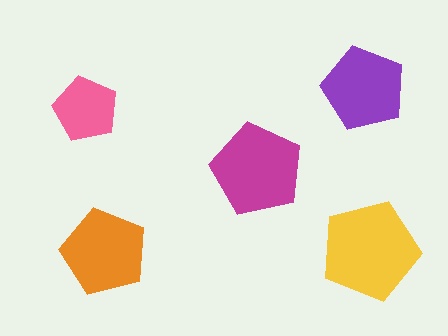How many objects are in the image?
There are 5 objects in the image.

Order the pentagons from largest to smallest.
the yellow one, the magenta one, the orange one, the purple one, the pink one.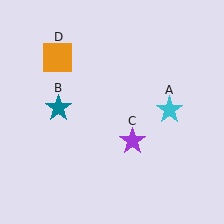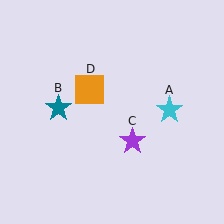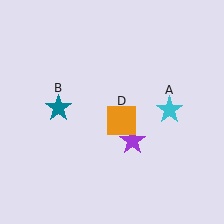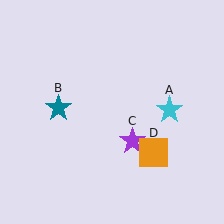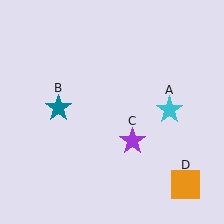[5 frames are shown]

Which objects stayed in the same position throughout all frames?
Cyan star (object A) and teal star (object B) and purple star (object C) remained stationary.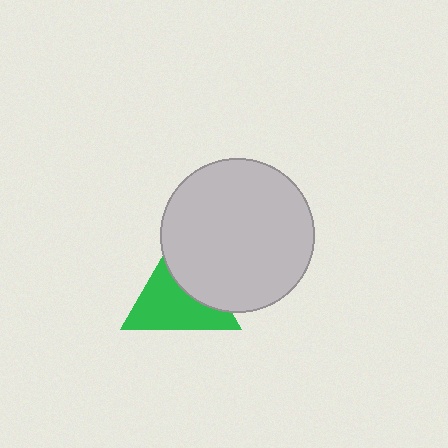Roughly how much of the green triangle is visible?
About half of it is visible (roughly 62%).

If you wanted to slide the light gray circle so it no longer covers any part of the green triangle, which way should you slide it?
Slide it toward the upper-right — that is the most direct way to separate the two shapes.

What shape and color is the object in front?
The object in front is a light gray circle.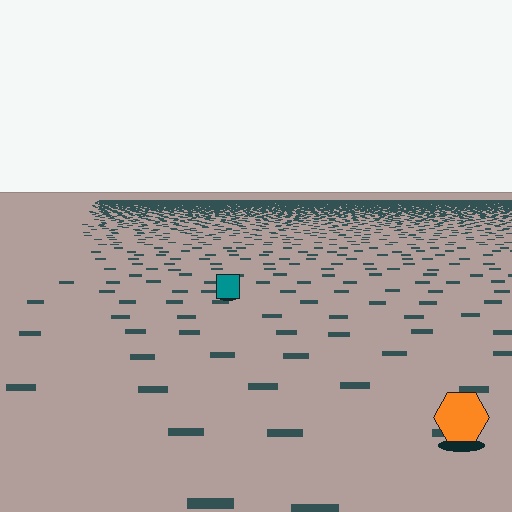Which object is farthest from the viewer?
The teal square is farthest from the viewer. It appears smaller and the ground texture around it is denser.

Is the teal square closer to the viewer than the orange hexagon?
No. The orange hexagon is closer — you can tell from the texture gradient: the ground texture is coarser near it.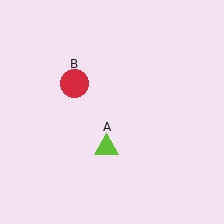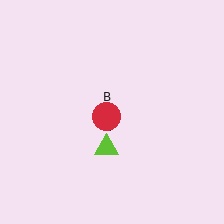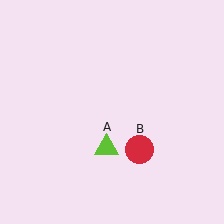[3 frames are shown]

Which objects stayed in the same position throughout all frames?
Lime triangle (object A) remained stationary.